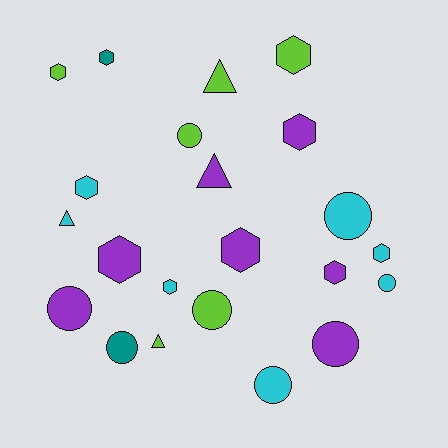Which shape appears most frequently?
Hexagon, with 10 objects.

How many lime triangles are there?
There are 2 lime triangles.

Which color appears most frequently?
Purple, with 7 objects.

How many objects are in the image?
There are 22 objects.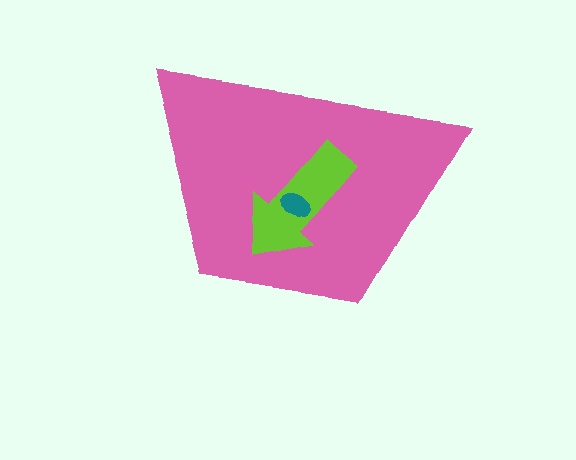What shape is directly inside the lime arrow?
The teal ellipse.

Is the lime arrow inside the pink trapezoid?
Yes.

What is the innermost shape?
The teal ellipse.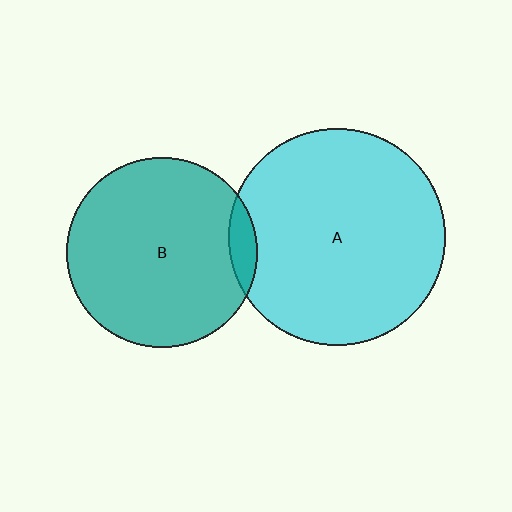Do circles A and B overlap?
Yes.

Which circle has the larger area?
Circle A (cyan).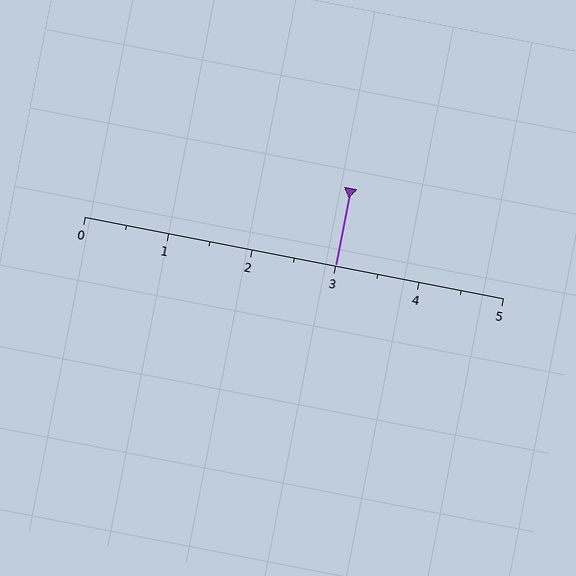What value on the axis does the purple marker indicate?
The marker indicates approximately 3.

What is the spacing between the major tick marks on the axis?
The major ticks are spaced 1 apart.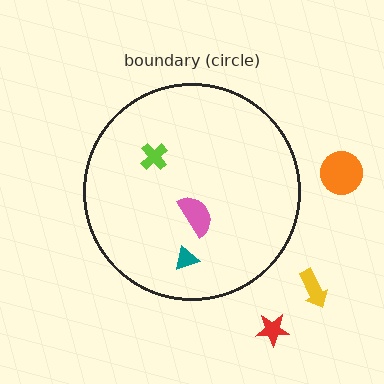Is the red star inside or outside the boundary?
Outside.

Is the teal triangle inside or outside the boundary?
Inside.